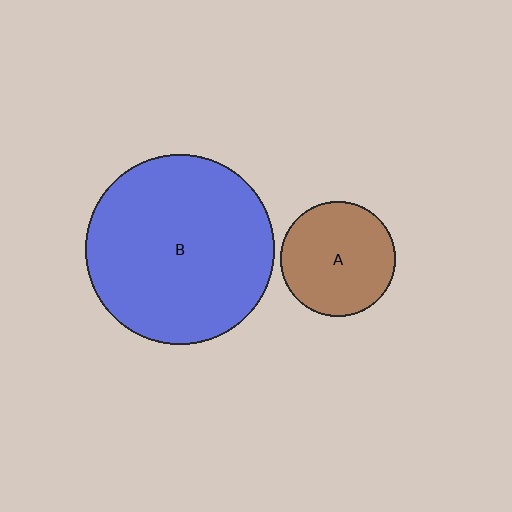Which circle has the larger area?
Circle B (blue).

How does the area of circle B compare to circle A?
Approximately 2.7 times.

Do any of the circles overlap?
No, none of the circles overlap.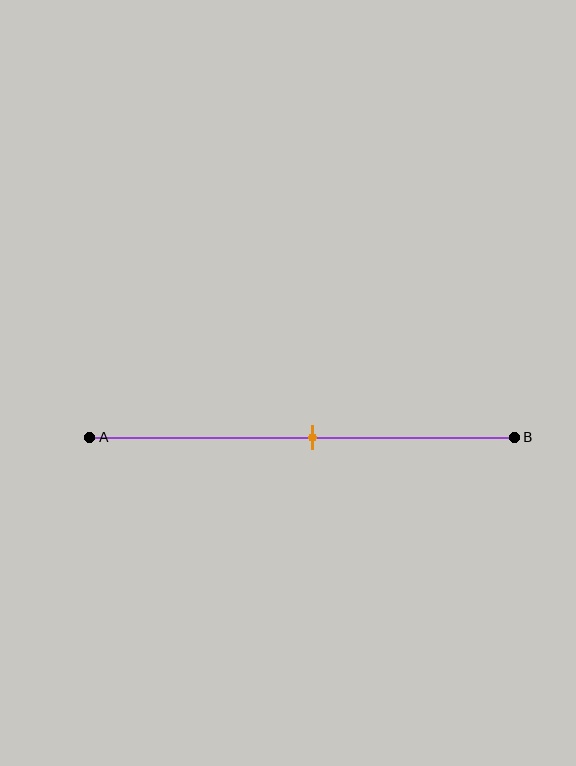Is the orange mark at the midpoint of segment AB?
Yes, the mark is approximately at the midpoint.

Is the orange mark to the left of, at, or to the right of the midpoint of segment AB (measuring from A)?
The orange mark is approximately at the midpoint of segment AB.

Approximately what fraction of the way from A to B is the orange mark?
The orange mark is approximately 50% of the way from A to B.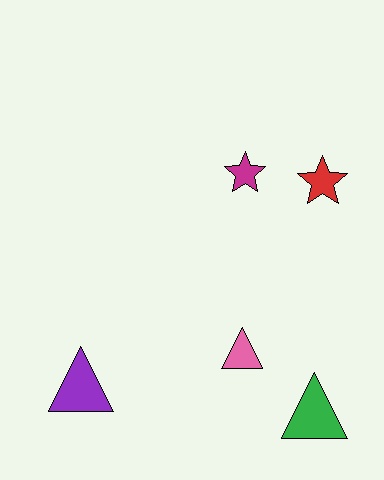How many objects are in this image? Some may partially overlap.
There are 5 objects.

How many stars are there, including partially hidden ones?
There are 2 stars.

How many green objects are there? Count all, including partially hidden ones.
There is 1 green object.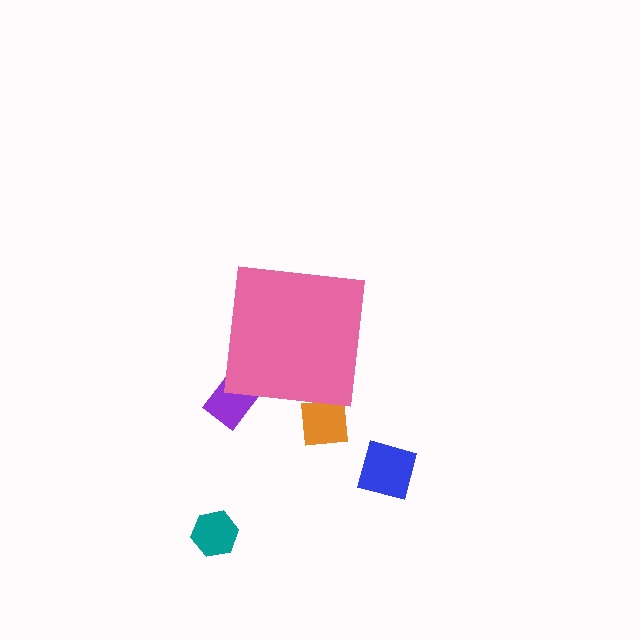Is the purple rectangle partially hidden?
Yes, the purple rectangle is partially hidden behind the pink square.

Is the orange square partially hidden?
Yes, the orange square is partially hidden behind the pink square.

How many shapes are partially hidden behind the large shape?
2 shapes are partially hidden.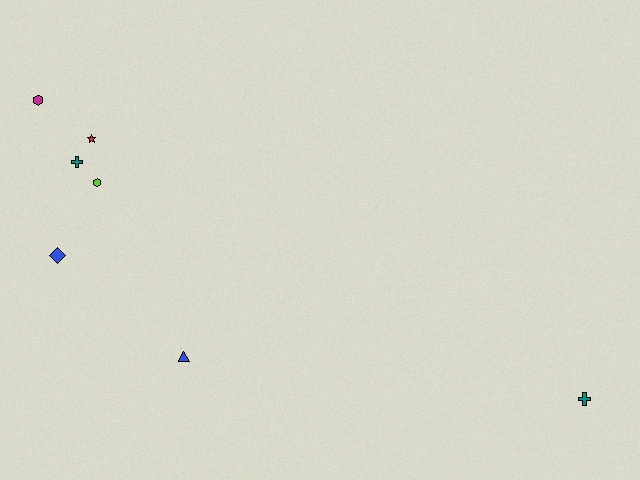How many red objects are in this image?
There is 1 red object.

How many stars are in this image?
There is 1 star.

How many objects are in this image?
There are 7 objects.